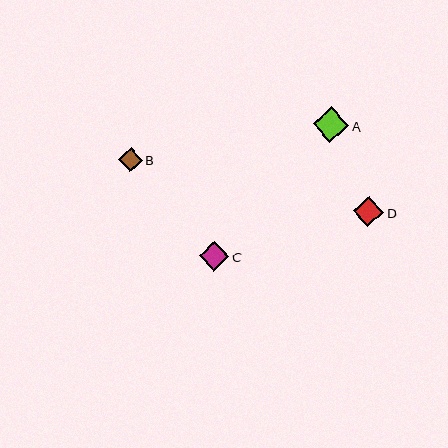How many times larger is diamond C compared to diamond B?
Diamond C is approximately 1.3 times the size of diamond B.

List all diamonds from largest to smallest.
From largest to smallest: A, D, C, B.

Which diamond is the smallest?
Diamond B is the smallest with a size of approximately 23 pixels.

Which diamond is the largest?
Diamond A is the largest with a size of approximately 36 pixels.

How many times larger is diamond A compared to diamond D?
Diamond A is approximately 1.2 times the size of diamond D.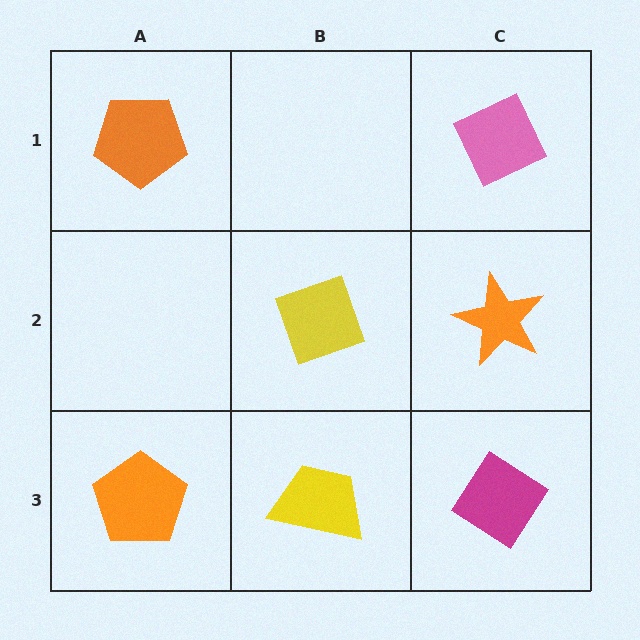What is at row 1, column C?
A pink diamond.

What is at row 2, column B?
A yellow diamond.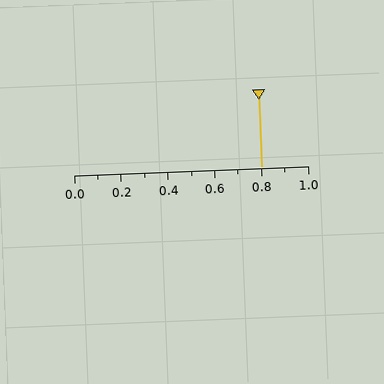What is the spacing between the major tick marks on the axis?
The major ticks are spaced 0.2 apart.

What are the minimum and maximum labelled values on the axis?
The axis runs from 0.0 to 1.0.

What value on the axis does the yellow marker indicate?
The marker indicates approximately 0.8.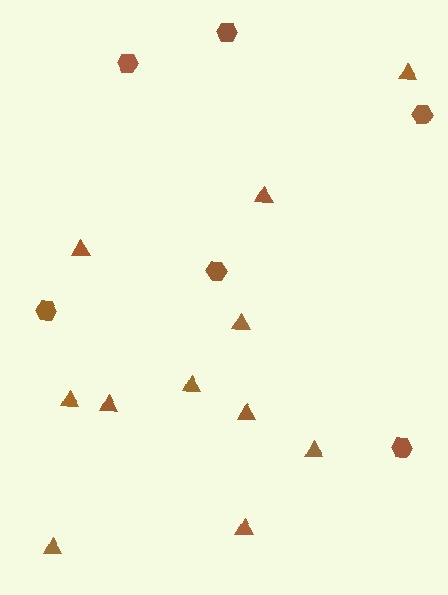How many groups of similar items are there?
There are 2 groups: one group of hexagons (6) and one group of triangles (11).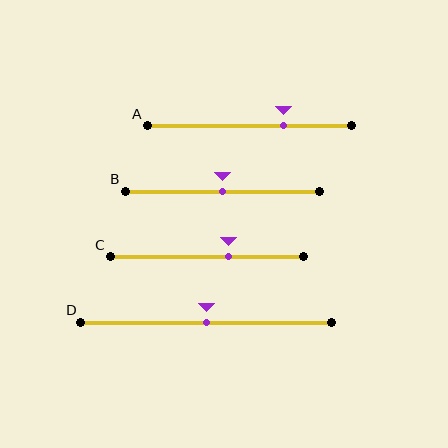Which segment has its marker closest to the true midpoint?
Segment B has its marker closest to the true midpoint.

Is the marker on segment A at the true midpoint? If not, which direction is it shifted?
No, the marker on segment A is shifted to the right by about 17% of the segment length.